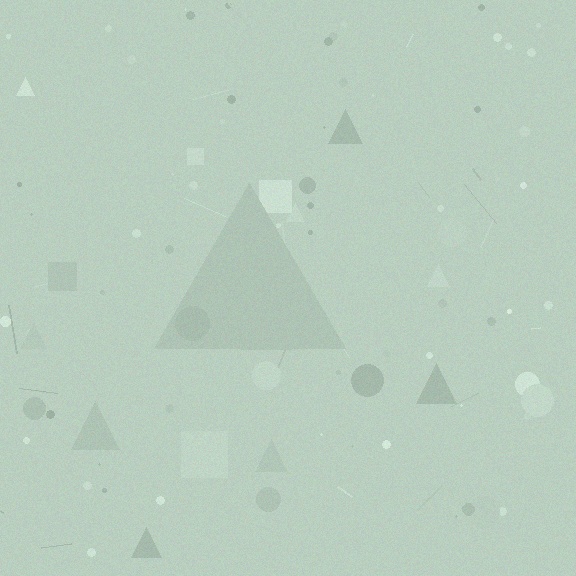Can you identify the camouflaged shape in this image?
The camouflaged shape is a triangle.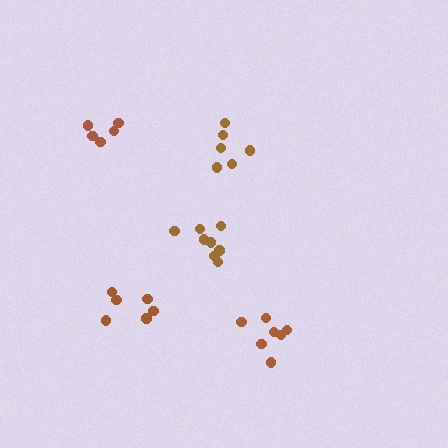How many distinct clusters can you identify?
There are 5 distinct clusters.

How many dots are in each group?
Group 1: 5 dots, Group 2: 6 dots, Group 3: 8 dots, Group 4: 7 dots, Group 5: 6 dots (32 total).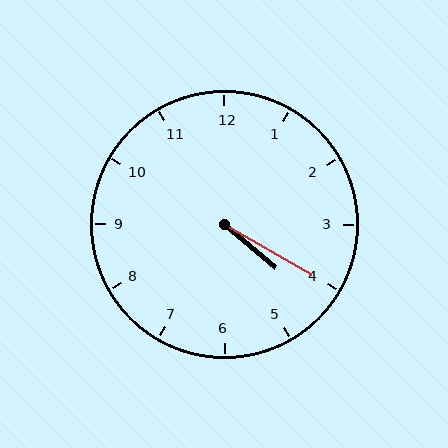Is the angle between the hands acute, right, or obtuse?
It is acute.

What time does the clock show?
4:20.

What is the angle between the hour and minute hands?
Approximately 10 degrees.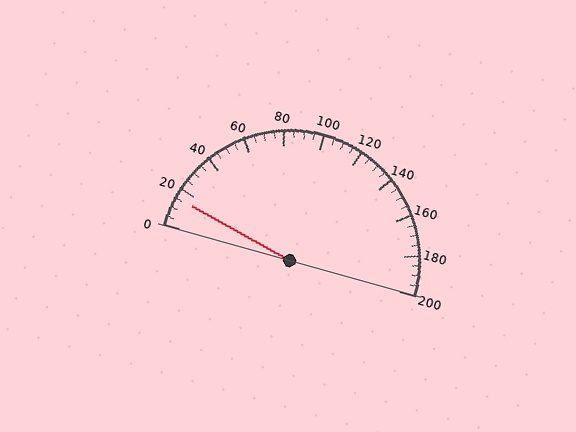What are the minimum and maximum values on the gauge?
The gauge ranges from 0 to 200.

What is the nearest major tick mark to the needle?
The nearest major tick mark is 20.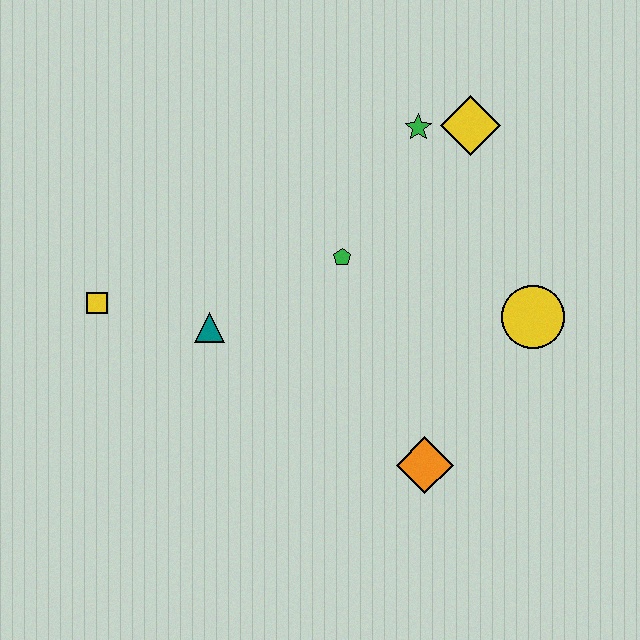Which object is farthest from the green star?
The yellow square is farthest from the green star.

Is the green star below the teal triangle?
No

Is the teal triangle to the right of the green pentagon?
No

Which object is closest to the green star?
The yellow diamond is closest to the green star.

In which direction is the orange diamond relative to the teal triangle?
The orange diamond is to the right of the teal triangle.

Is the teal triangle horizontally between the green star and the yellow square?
Yes